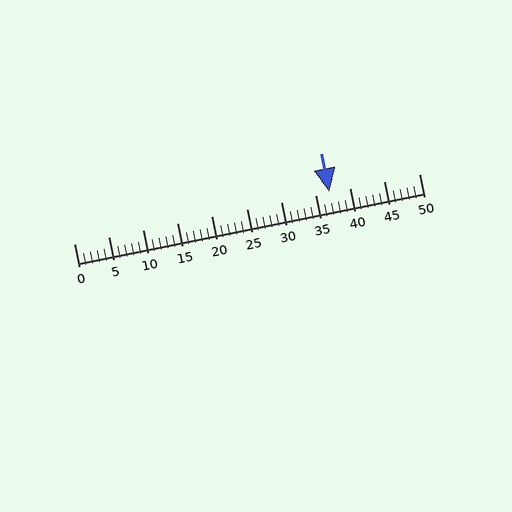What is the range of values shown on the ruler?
The ruler shows values from 0 to 50.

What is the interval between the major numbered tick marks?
The major tick marks are spaced 5 units apart.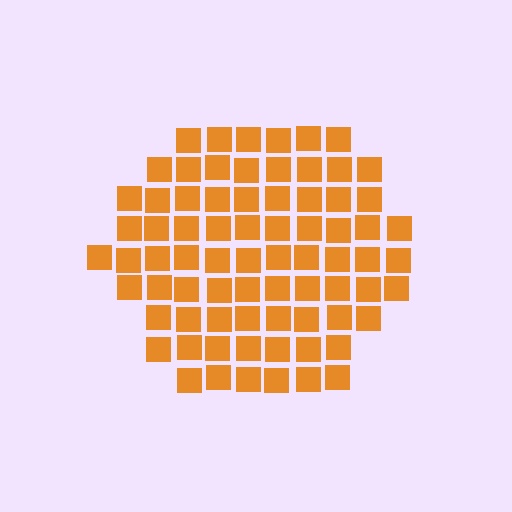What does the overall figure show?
The overall figure shows a hexagon.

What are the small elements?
The small elements are squares.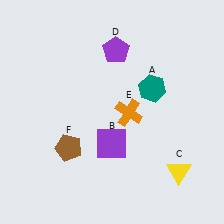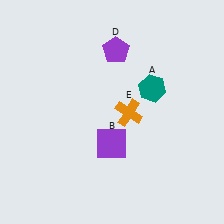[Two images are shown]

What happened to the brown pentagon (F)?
The brown pentagon (F) was removed in Image 2. It was in the bottom-left area of Image 1.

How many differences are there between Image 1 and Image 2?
There are 2 differences between the two images.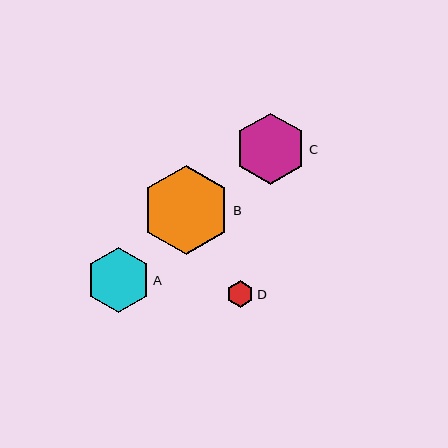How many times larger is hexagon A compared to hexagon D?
Hexagon A is approximately 2.4 times the size of hexagon D.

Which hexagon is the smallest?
Hexagon D is the smallest with a size of approximately 27 pixels.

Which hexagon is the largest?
Hexagon B is the largest with a size of approximately 89 pixels.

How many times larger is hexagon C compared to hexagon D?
Hexagon C is approximately 2.6 times the size of hexagon D.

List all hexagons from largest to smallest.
From largest to smallest: B, C, A, D.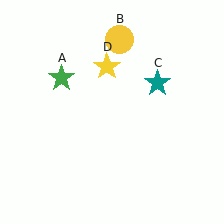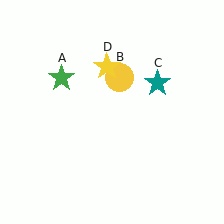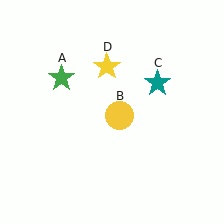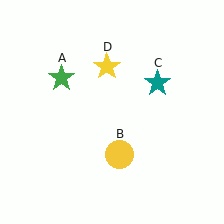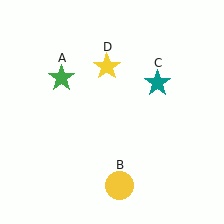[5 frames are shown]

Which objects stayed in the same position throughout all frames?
Green star (object A) and teal star (object C) and yellow star (object D) remained stationary.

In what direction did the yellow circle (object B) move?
The yellow circle (object B) moved down.